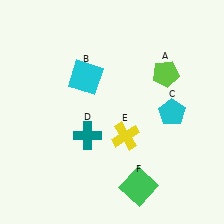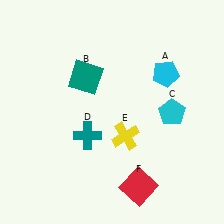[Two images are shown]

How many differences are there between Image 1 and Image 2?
There are 3 differences between the two images.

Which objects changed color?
A changed from lime to cyan. B changed from cyan to teal. F changed from green to red.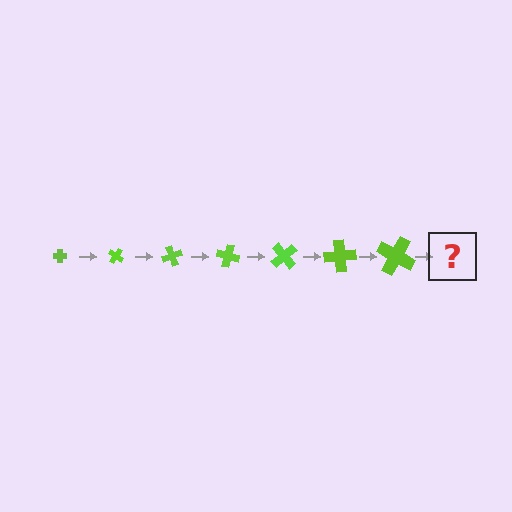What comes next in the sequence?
The next element should be a cross, larger than the previous one and rotated 245 degrees from the start.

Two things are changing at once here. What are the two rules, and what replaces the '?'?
The two rules are that the cross grows larger each step and it rotates 35 degrees each step. The '?' should be a cross, larger than the previous one and rotated 245 degrees from the start.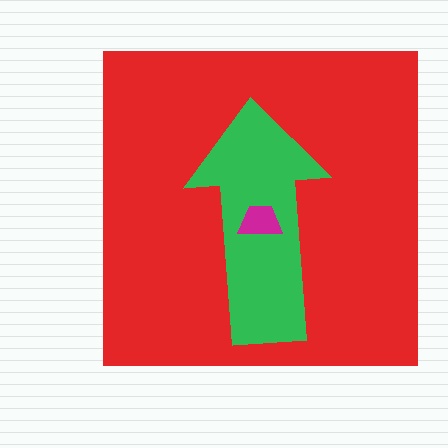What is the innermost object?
The magenta trapezoid.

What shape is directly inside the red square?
The green arrow.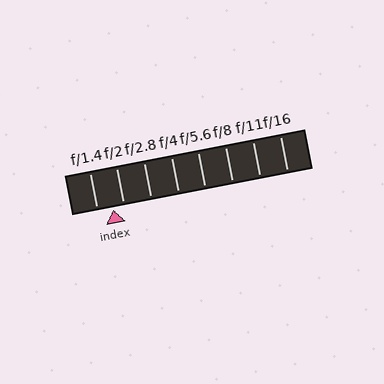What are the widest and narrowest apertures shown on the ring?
The widest aperture shown is f/1.4 and the narrowest is f/16.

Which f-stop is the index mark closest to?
The index mark is closest to f/2.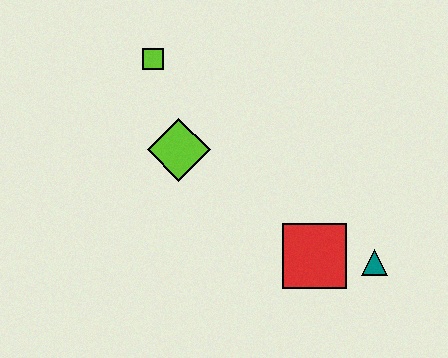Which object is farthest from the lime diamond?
The teal triangle is farthest from the lime diamond.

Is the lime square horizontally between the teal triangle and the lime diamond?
No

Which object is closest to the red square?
The teal triangle is closest to the red square.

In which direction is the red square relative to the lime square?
The red square is below the lime square.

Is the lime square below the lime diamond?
No